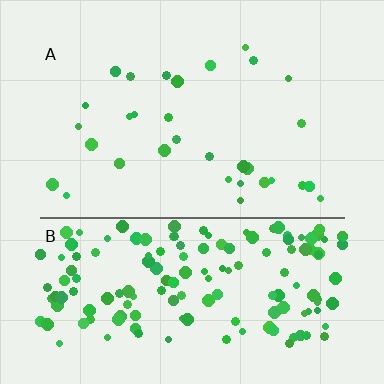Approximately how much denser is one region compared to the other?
Approximately 5.3× — region B over region A.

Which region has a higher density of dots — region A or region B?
B (the bottom).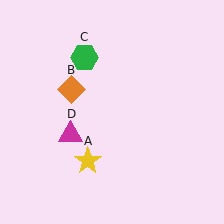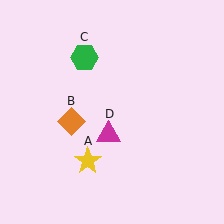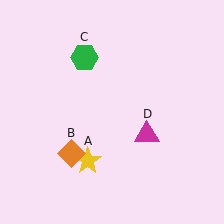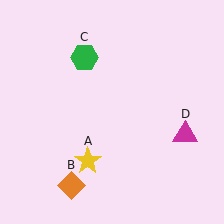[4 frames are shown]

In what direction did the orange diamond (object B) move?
The orange diamond (object B) moved down.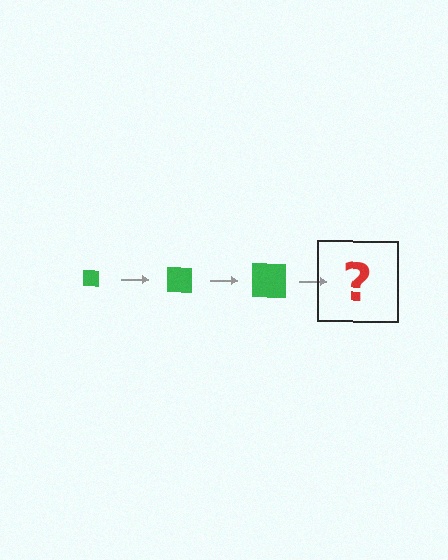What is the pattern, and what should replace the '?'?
The pattern is that the square gets progressively larger each step. The '?' should be a green square, larger than the previous one.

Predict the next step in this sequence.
The next step is a green square, larger than the previous one.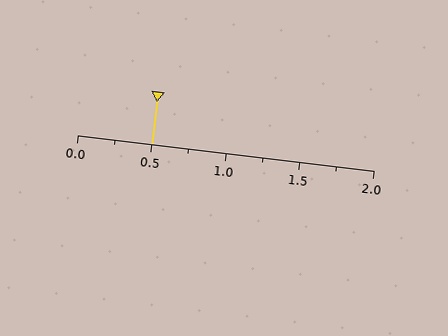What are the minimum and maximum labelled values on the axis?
The axis runs from 0.0 to 2.0.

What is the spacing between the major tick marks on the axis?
The major ticks are spaced 0.5 apart.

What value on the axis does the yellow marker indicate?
The marker indicates approximately 0.5.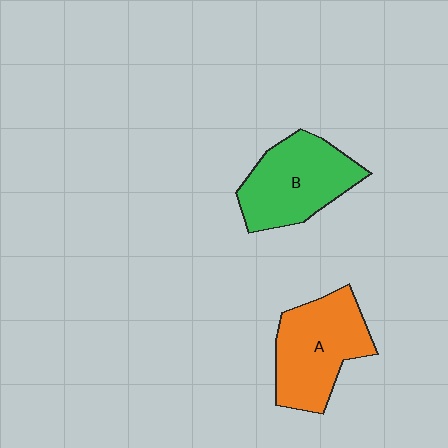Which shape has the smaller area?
Shape B (green).